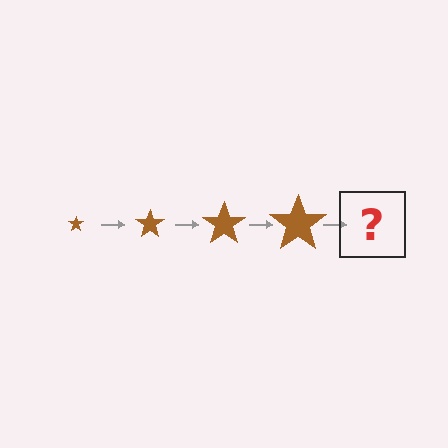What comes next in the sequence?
The next element should be a brown star, larger than the previous one.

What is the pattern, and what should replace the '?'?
The pattern is that the star gets progressively larger each step. The '?' should be a brown star, larger than the previous one.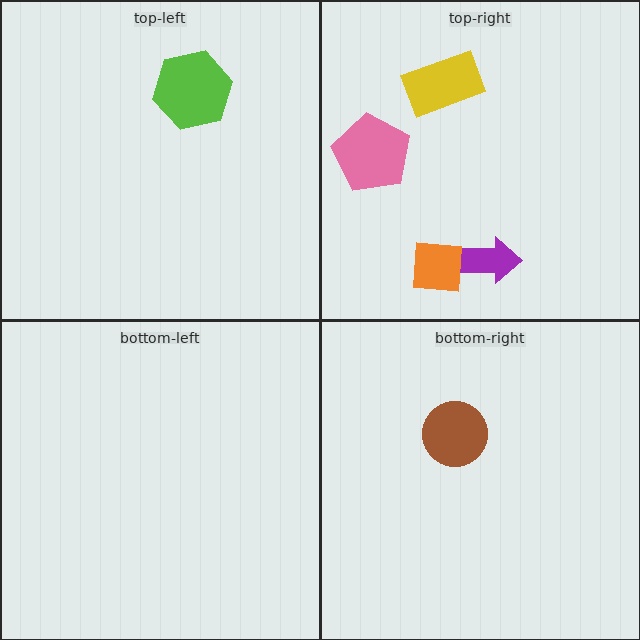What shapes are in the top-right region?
The purple arrow, the yellow rectangle, the orange square, the pink pentagon.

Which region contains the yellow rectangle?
The top-right region.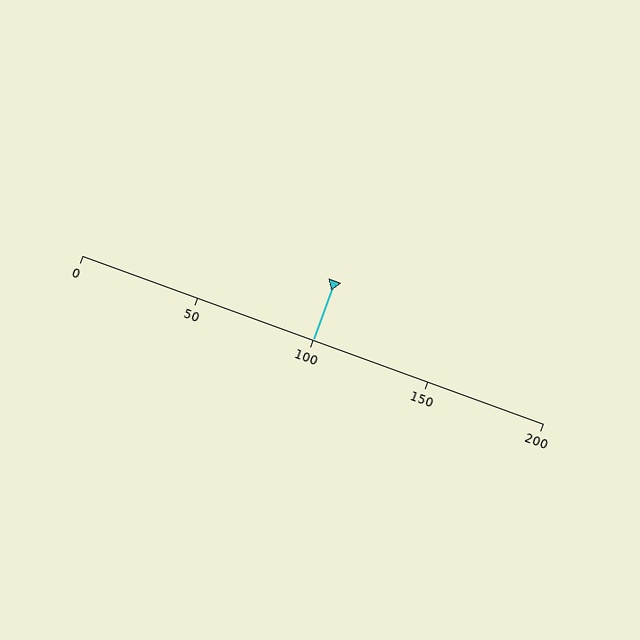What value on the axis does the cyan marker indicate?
The marker indicates approximately 100.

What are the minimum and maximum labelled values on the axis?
The axis runs from 0 to 200.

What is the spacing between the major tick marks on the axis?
The major ticks are spaced 50 apart.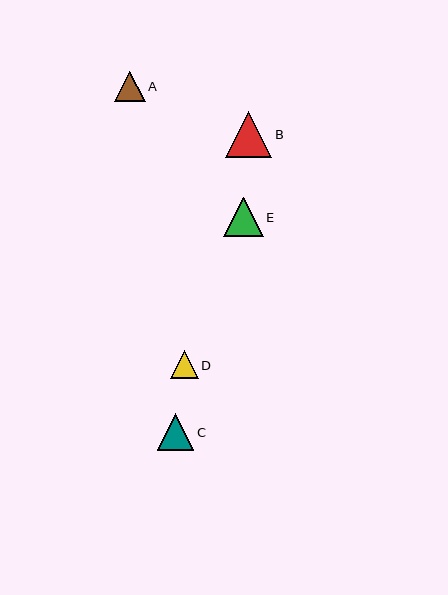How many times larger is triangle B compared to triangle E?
Triangle B is approximately 1.2 times the size of triangle E.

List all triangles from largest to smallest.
From largest to smallest: B, E, C, A, D.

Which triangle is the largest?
Triangle B is the largest with a size of approximately 46 pixels.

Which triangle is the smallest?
Triangle D is the smallest with a size of approximately 28 pixels.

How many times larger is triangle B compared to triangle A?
Triangle B is approximately 1.5 times the size of triangle A.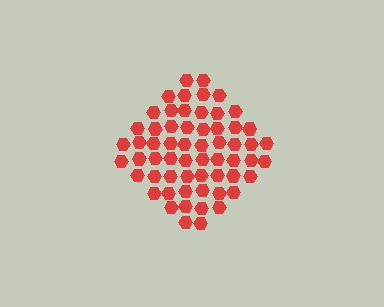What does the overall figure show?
The overall figure shows a diamond.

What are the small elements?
The small elements are hexagons.